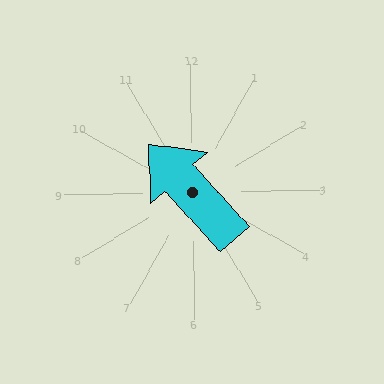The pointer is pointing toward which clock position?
Roughly 11 o'clock.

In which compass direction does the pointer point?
Northwest.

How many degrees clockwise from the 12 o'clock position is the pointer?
Approximately 319 degrees.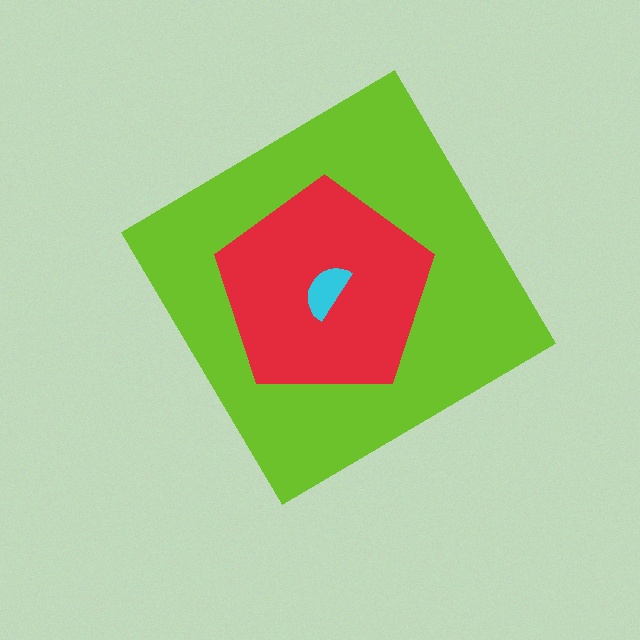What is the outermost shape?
The lime diamond.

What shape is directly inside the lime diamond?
The red pentagon.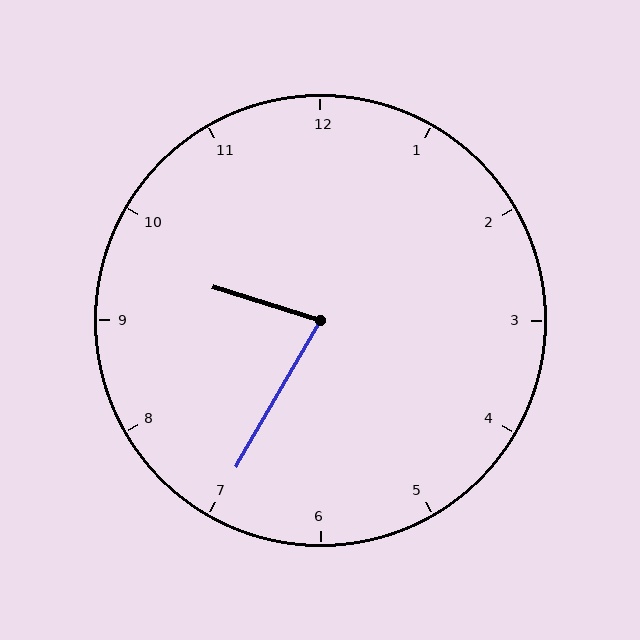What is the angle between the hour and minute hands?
Approximately 78 degrees.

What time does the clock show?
9:35.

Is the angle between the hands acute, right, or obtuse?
It is acute.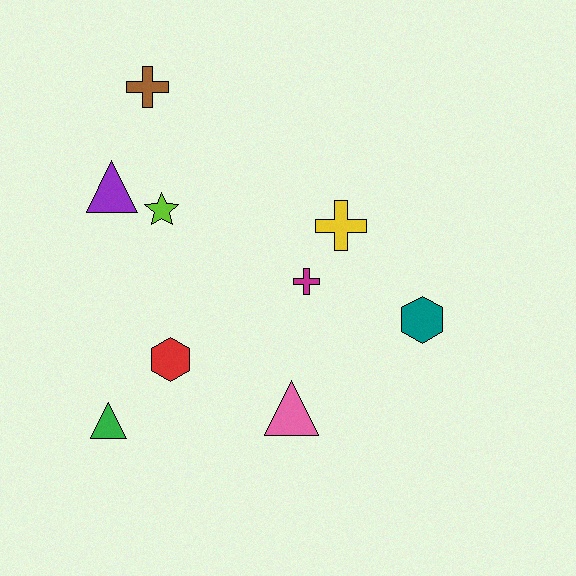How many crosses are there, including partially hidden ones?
There are 3 crosses.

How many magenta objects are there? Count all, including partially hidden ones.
There is 1 magenta object.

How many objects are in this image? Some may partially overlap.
There are 9 objects.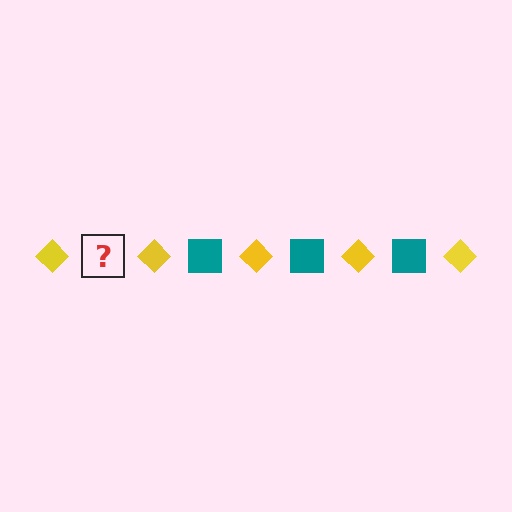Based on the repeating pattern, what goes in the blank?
The blank should be a teal square.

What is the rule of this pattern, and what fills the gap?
The rule is that the pattern alternates between yellow diamond and teal square. The gap should be filled with a teal square.